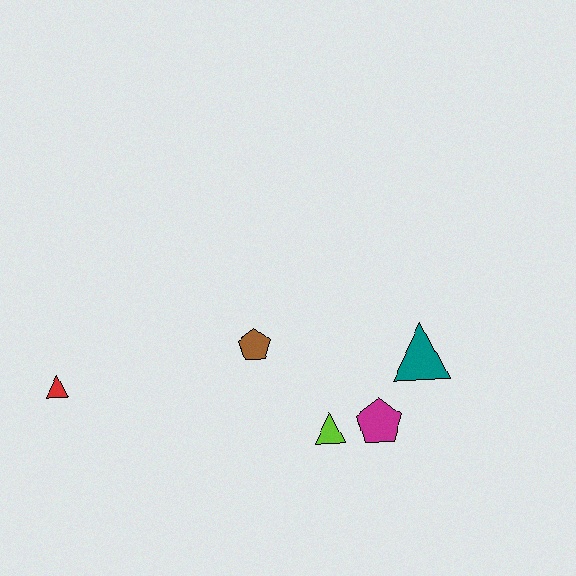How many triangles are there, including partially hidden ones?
There are 3 triangles.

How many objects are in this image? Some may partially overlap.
There are 5 objects.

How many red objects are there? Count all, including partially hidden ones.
There is 1 red object.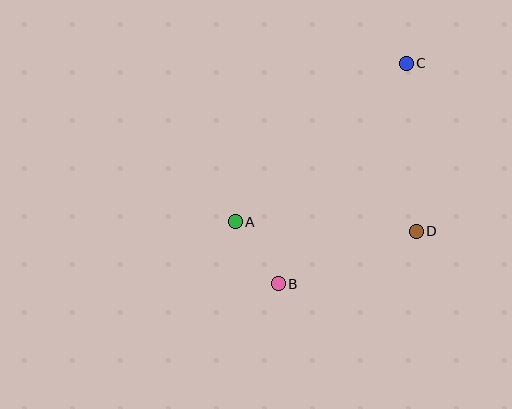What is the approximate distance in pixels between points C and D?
The distance between C and D is approximately 168 pixels.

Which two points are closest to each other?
Points A and B are closest to each other.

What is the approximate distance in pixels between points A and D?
The distance between A and D is approximately 182 pixels.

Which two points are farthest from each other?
Points B and C are farthest from each other.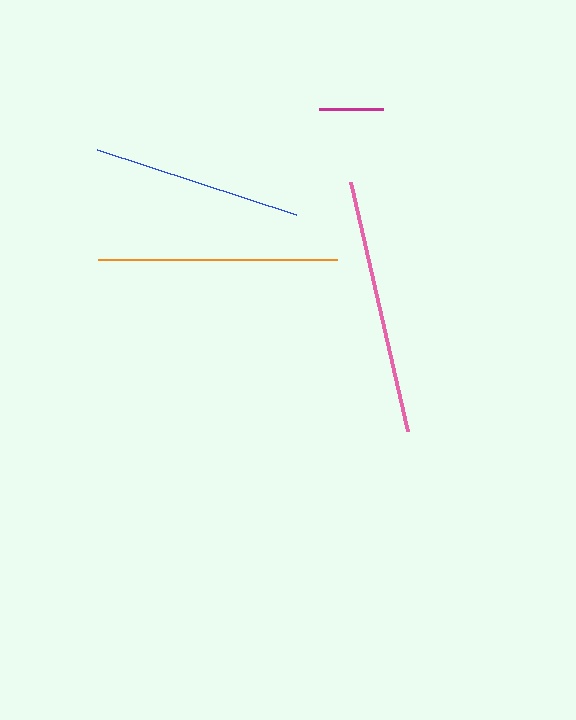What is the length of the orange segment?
The orange segment is approximately 239 pixels long.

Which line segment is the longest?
The pink line is the longest at approximately 255 pixels.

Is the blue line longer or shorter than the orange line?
The orange line is longer than the blue line.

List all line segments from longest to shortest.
From longest to shortest: pink, orange, blue, magenta.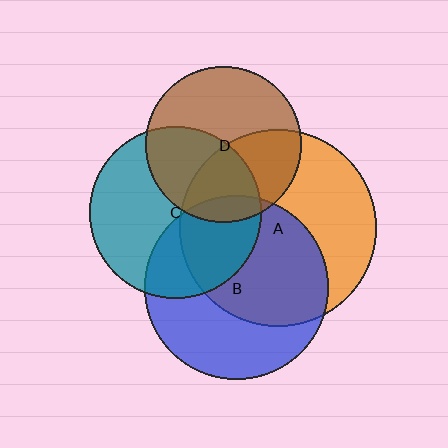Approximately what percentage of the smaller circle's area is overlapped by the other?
Approximately 55%.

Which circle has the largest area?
Circle A (orange).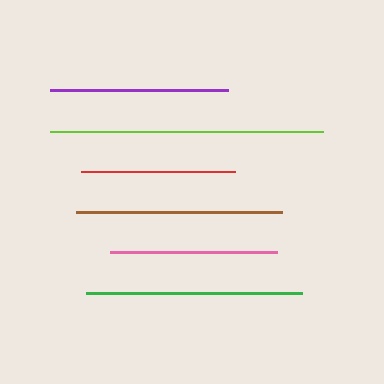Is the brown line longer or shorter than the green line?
The green line is longer than the brown line.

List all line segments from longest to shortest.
From longest to shortest: lime, green, brown, purple, pink, red.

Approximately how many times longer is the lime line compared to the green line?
The lime line is approximately 1.3 times the length of the green line.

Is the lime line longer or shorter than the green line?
The lime line is longer than the green line.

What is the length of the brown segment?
The brown segment is approximately 207 pixels long.